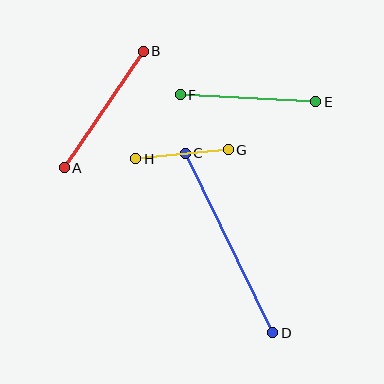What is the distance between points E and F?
The distance is approximately 136 pixels.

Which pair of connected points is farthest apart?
Points C and D are farthest apart.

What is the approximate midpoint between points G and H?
The midpoint is at approximately (182, 154) pixels.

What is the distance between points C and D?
The distance is approximately 200 pixels.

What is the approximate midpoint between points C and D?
The midpoint is at approximately (229, 243) pixels.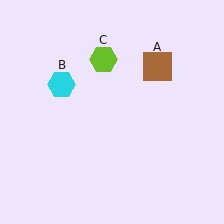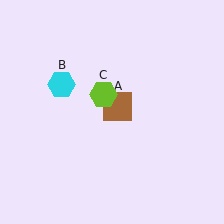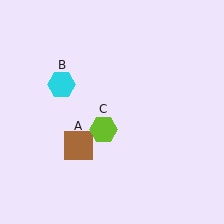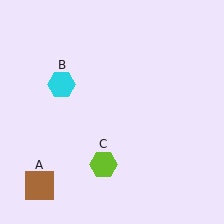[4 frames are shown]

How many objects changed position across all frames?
2 objects changed position: brown square (object A), lime hexagon (object C).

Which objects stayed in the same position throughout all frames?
Cyan hexagon (object B) remained stationary.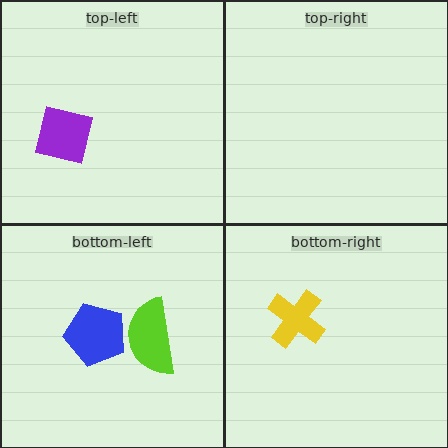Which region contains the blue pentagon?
The bottom-left region.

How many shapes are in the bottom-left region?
2.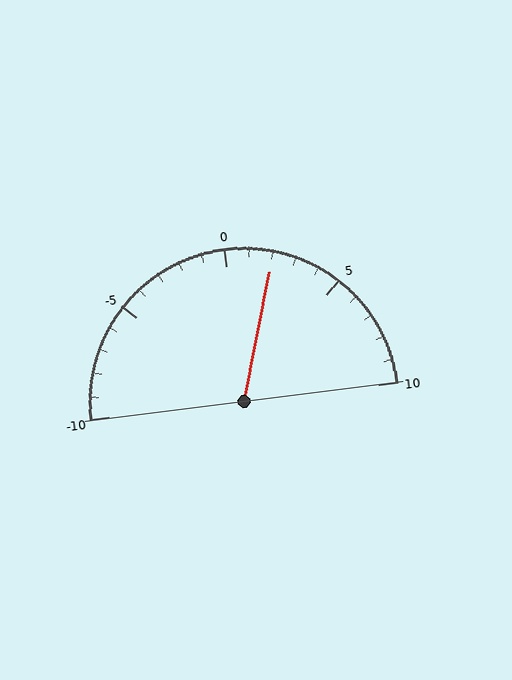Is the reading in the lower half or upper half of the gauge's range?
The reading is in the upper half of the range (-10 to 10).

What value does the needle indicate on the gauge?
The needle indicates approximately 2.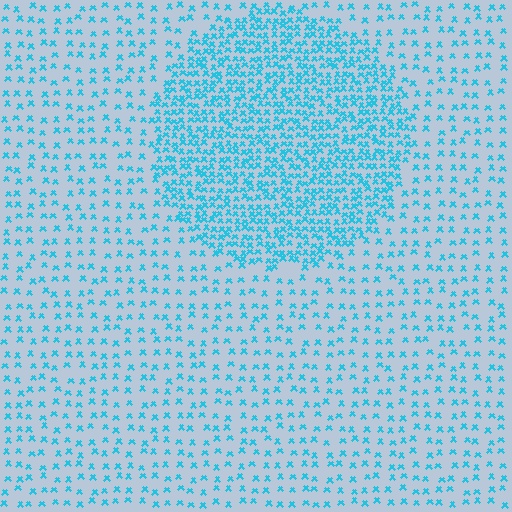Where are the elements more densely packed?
The elements are more densely packed inside the circle boundary.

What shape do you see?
I see a circle.